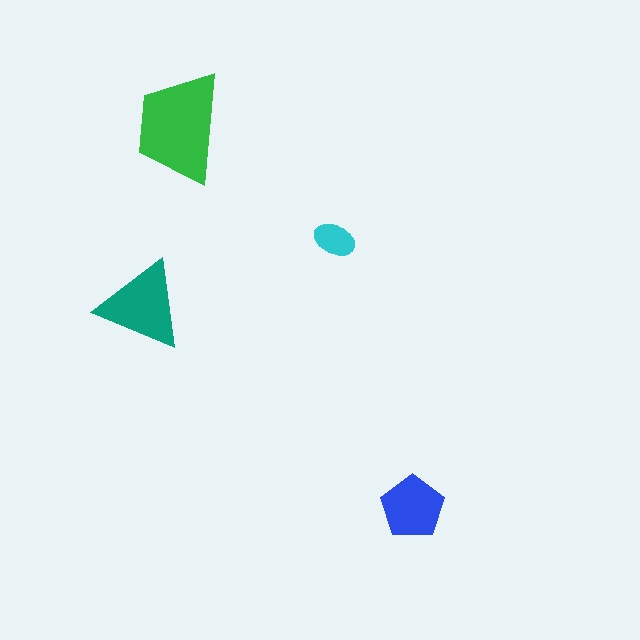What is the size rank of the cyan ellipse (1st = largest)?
4th.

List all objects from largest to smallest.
The green trapezoid, the teal triangle, the blue pentagon, the cyan ellipse.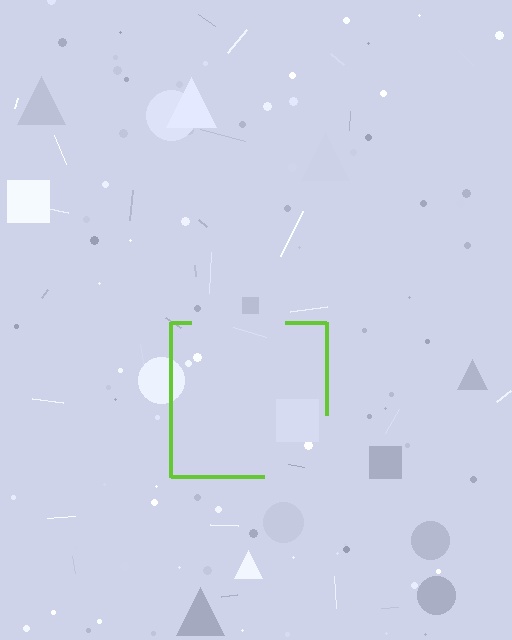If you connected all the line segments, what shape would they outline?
They would outline a square.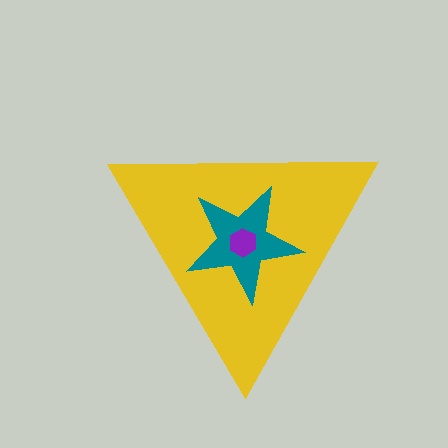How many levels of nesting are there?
3.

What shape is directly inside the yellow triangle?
The teal star.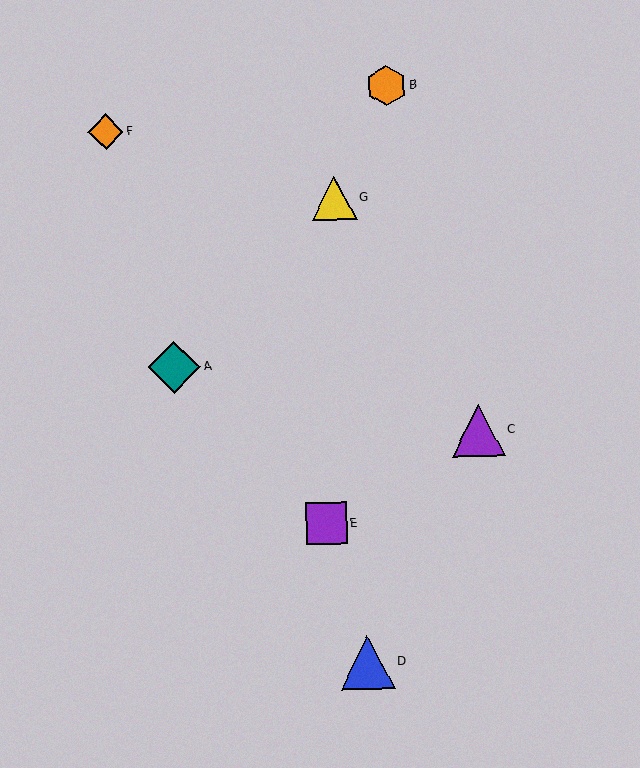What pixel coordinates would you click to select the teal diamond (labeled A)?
Click at (174, 367) to select the teal diamond A.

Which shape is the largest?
The blue triangle (labeled D) is the largest.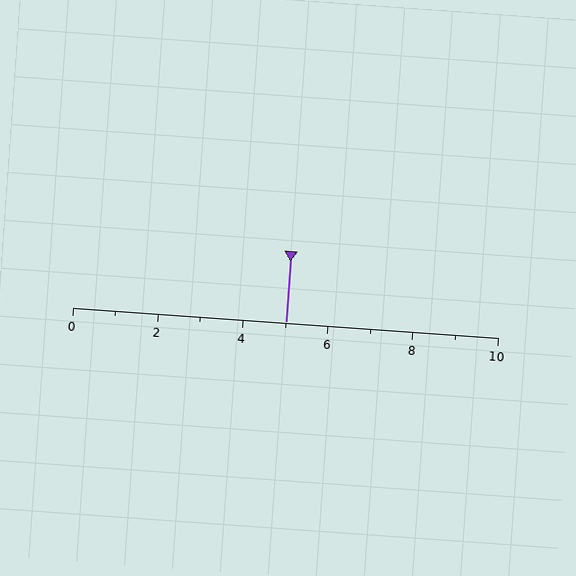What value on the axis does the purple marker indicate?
The marker indicates approximately 5.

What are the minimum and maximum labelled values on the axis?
The axis runs from 0 to 10.